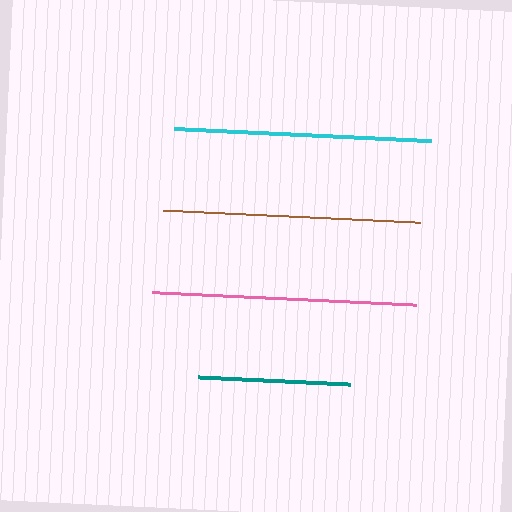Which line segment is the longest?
The pink line is the longest at approximately 264 pixels.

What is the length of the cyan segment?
The cyan segment is approximately 257 pixels long.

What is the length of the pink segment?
The pink segment is approximately 264 pixels long.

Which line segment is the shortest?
The teal line is the shortest at approximately 152 pixels.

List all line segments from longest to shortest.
From longest to shortest: pink, brown, cyan, teal.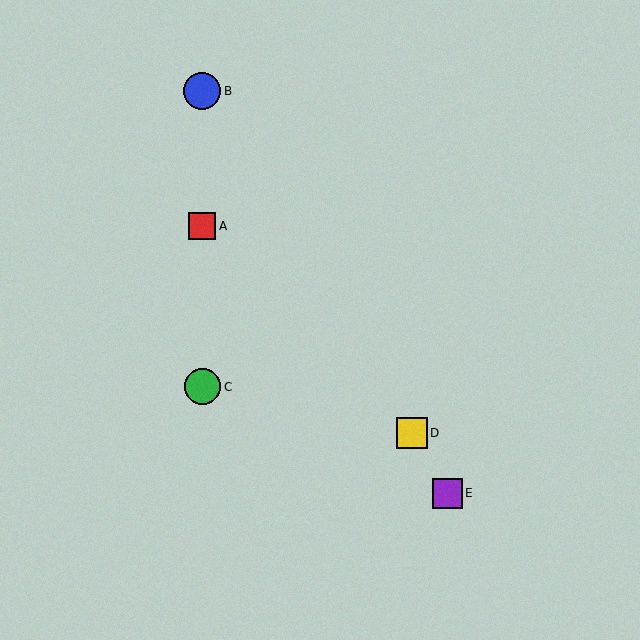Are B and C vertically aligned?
Yes, both are at x≈202.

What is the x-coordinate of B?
Object B is at x≈202.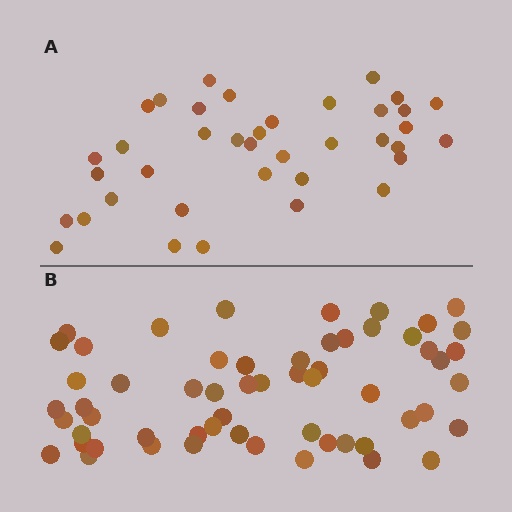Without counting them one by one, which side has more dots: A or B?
Region B (the bottom region) has more dots.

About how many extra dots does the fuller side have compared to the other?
Region B has approximately 20 more dots than region A.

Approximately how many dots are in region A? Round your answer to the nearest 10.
About 40 dots. (The exact count is 38, which rounds to 40.)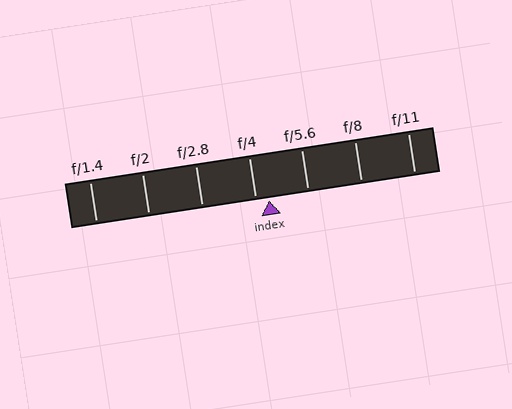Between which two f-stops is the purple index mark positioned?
The index mark is between f/4 and f/5.6.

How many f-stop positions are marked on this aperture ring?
There are 7 f-stop positions marked.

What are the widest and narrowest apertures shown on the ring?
The widest aperture shown is f/1.4 and the narrowest is f/11.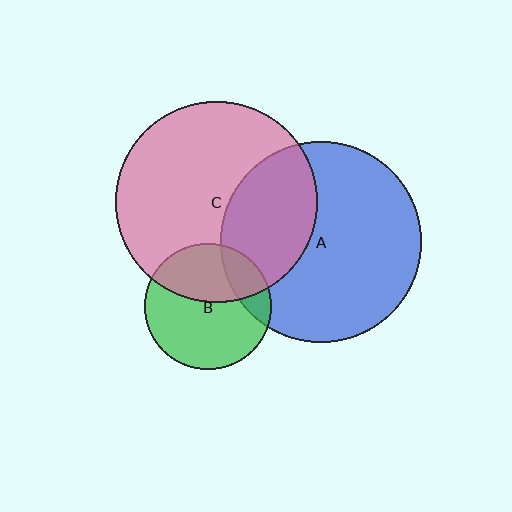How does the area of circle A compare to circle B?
Approximately 2.5 times.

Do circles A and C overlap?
Yes.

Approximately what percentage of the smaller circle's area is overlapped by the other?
Approximately 35%.